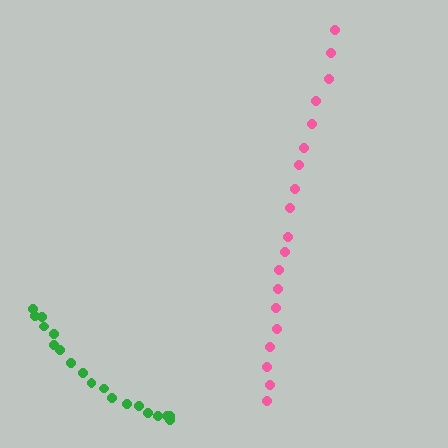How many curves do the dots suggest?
There are 2 distinct paths.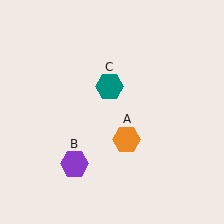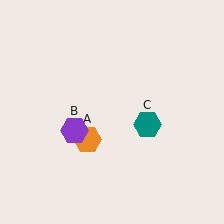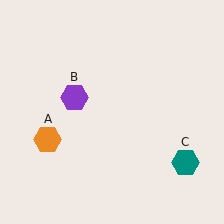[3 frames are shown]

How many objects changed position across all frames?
3 objects changed position: orange hexagon (object A), purple hexagon (object B), teal hexagon (object C).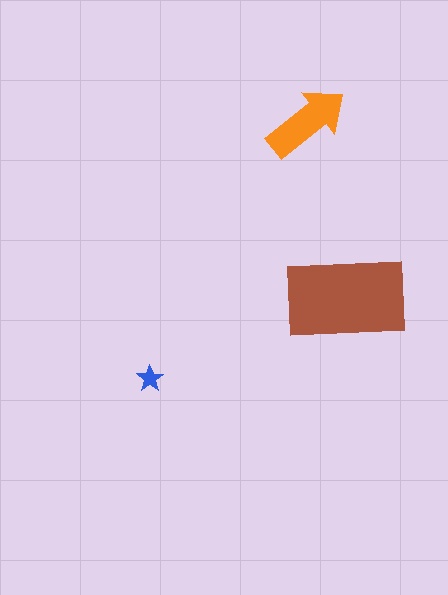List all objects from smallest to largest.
The blue star, the orange arrow, the brown rectangle.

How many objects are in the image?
There are 3 objects in the image.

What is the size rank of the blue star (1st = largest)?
3rd.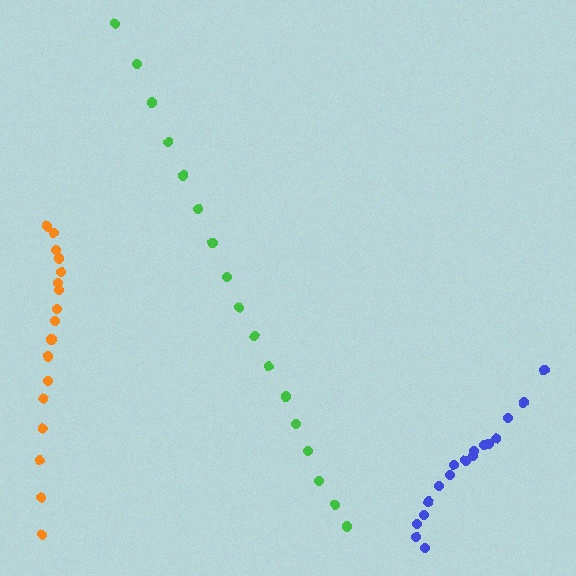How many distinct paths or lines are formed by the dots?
There are 3 distinct paths.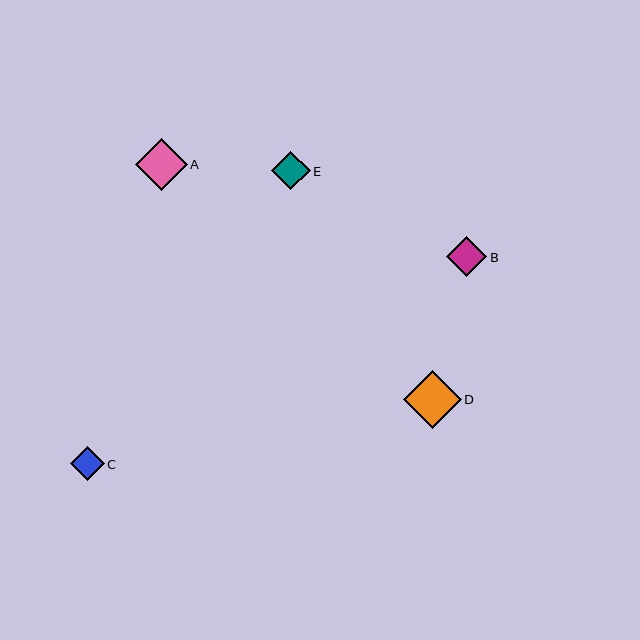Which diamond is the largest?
Diamond D is the largest with a size of approximately 58 pixels.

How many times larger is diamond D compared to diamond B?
Diamond D is approximately 1.4 times the size of diamond B.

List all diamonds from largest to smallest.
From largest to smallest: D, A, B, E, C.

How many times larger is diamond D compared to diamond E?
Diamond D is approximately 1.5 times the size of diamond E.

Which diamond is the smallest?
Diamond C is the smallest with a size of approximately 34 pixels.